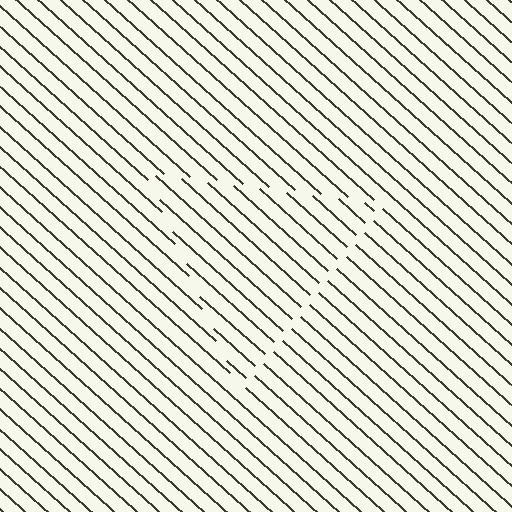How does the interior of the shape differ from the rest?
The interior of the shape contains the same grating, shifted by half a period — the contour is defined by the phase discontinuity where line-ends from the inner and outer gratings abut.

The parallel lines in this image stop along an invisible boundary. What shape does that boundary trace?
An illusory triangle. The interior of the shape contains the same grating, shifted by half a period — the contour is defined by the phase discontinuity where line-ends from the inner and outer gratings abut.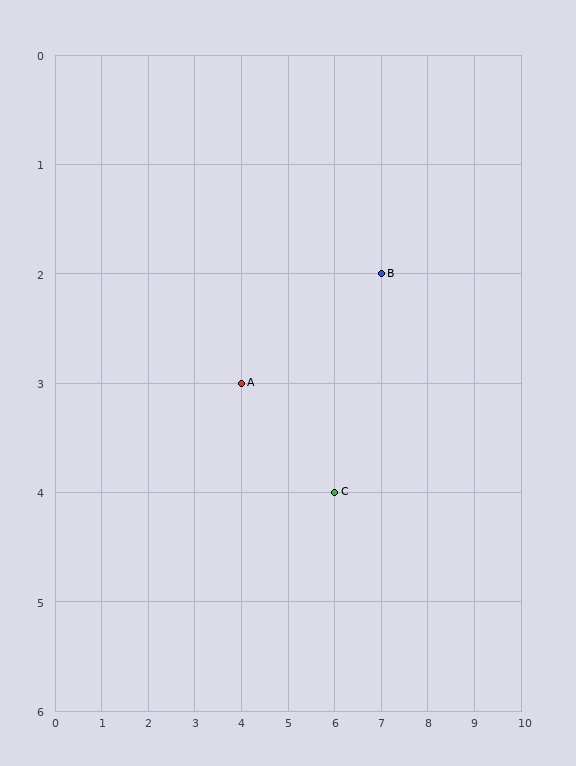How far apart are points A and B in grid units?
Points A and B are 3 columns and 1 row apart (about 3.2 grid units diagonally).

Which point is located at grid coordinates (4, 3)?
Point A is at (4, 3).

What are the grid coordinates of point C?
Point C is at grid coordinates (6, 4).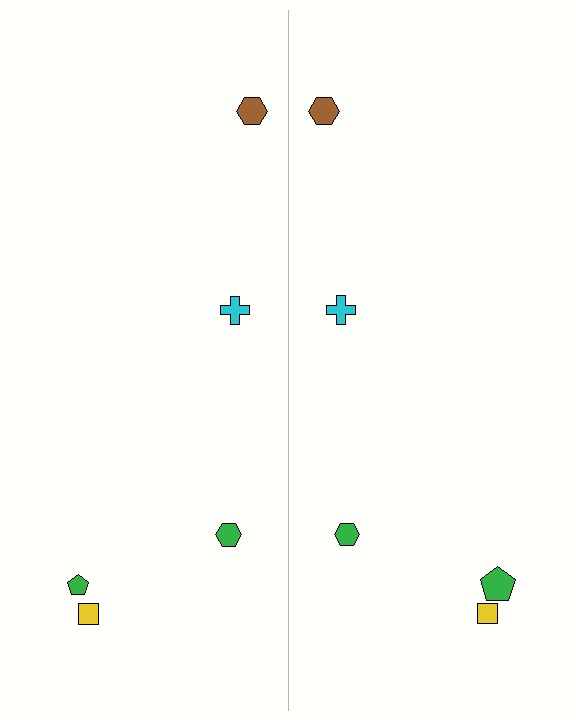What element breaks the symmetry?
The green pentagon on the right side has a different size than its mirror counterpart.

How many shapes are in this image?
There are 10 shapes in this image.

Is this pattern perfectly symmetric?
No, the pattern is not perfectly symmetric. The green pentagon on the right side has a different size than its mirror counterpart.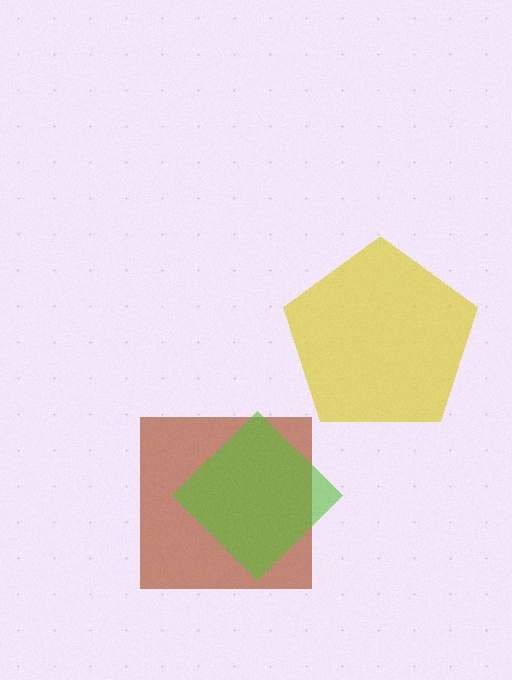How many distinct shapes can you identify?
There are 3 distinct shapes: a brown square, a yellow pentagon, a lime diamond.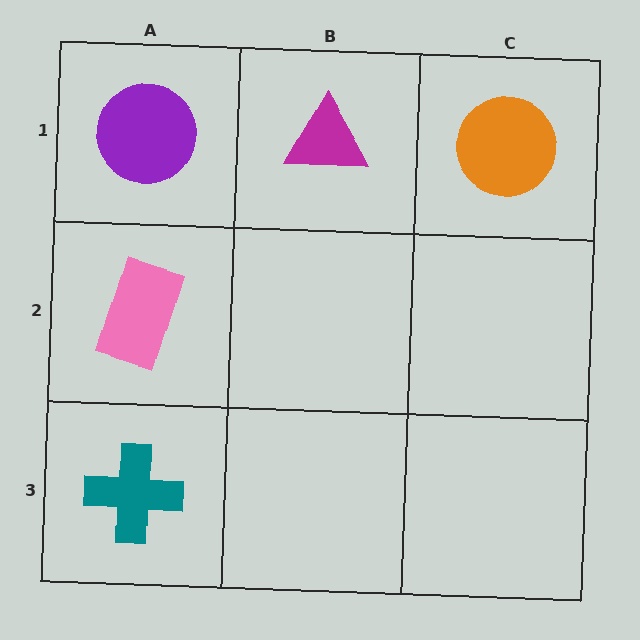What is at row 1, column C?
An orange circle.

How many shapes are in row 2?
1 shape.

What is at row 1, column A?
A purple circle.